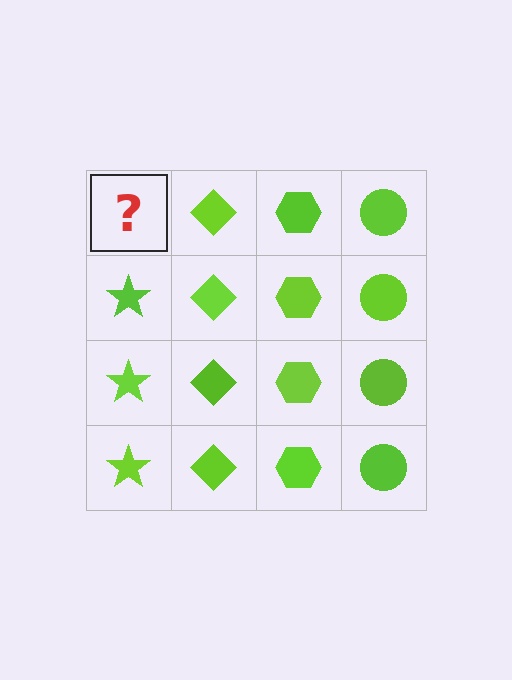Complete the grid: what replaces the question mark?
The question mark should be replaced with a lime star.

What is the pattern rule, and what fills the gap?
The rule is that each column has a consistent shape. The gap should be filled with a lime star.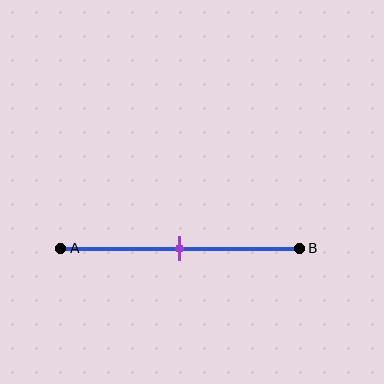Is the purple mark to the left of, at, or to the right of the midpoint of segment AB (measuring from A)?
The purple mark is approximately at the midpoint of segment AB.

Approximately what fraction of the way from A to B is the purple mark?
The purple mark is approximately 50% of the way from A to B.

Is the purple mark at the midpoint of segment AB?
Yes, the mark is approximately at the midpoint.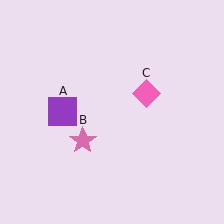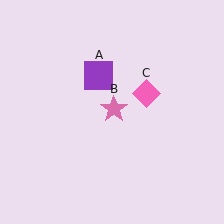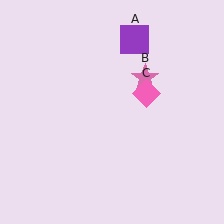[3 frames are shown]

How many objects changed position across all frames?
2 objects changed position: purple square (object A), pink star (object B).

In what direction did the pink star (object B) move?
The pink star (object B) moved up and to the right.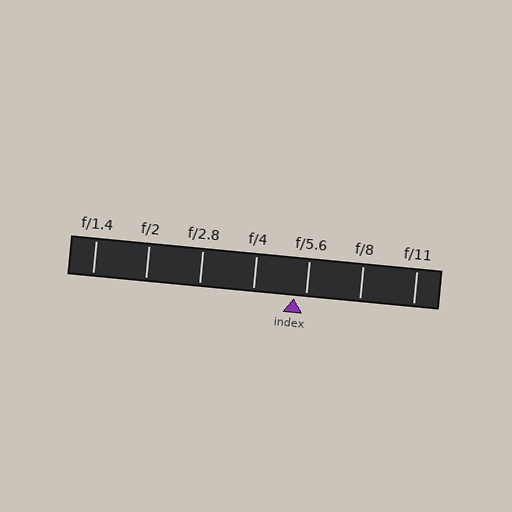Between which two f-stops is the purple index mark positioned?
The index mark is between f/4 and f/5.6.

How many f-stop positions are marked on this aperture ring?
There are 7 f-stop positions marked.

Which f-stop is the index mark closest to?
The index mark is closest to f/5.6.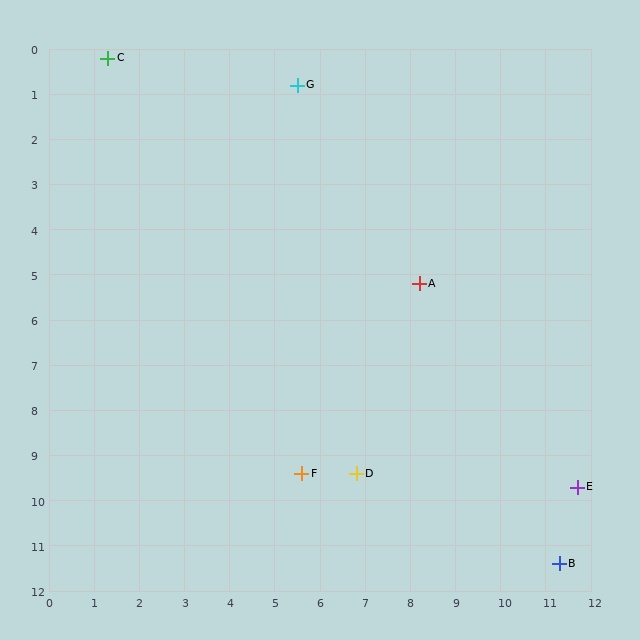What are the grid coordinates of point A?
Point A is at approximately (8.2, 5.2).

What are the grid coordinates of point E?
Point E is at approximately (11.7, 9.7).